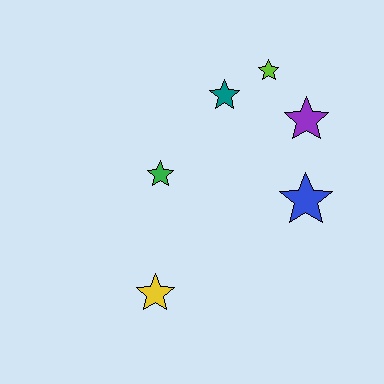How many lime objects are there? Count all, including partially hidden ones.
There is 1 lime object.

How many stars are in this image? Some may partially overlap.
There are 6 stars.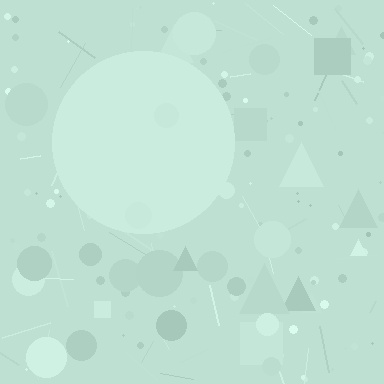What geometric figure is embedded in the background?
A circle is embedded in the background.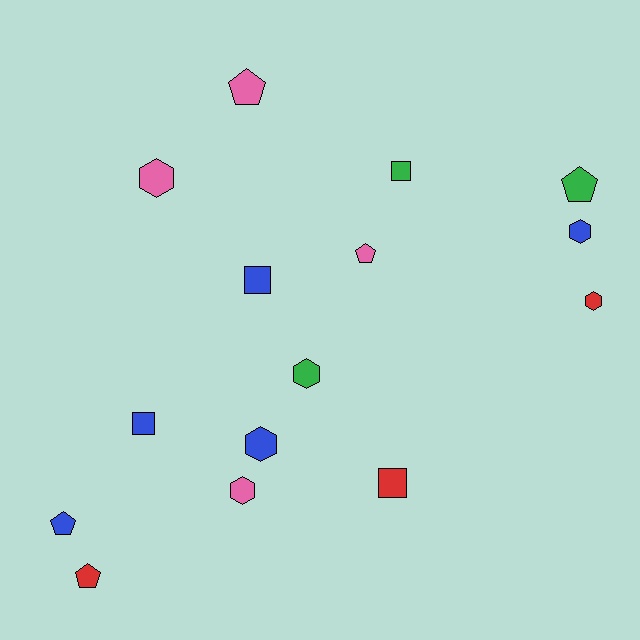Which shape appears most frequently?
Hexagon, with 6 objects.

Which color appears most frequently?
Blue, with 5 objects.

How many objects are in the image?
There are 15 objects.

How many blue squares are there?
There are 2 blue squares.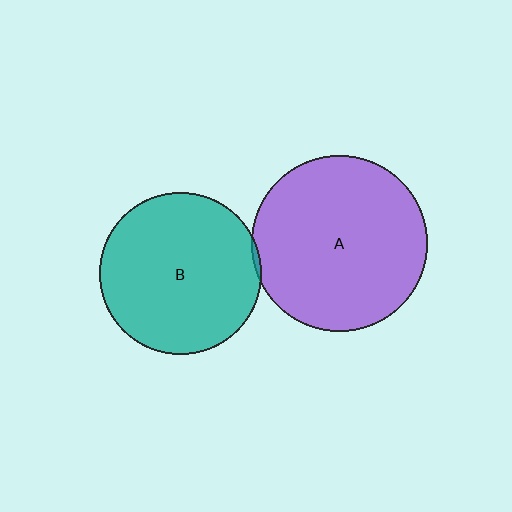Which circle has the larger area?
Circle A (purple).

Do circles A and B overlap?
Yes.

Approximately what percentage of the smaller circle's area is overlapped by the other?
Approximately 5%.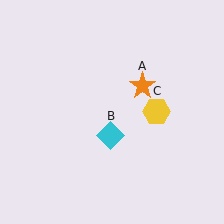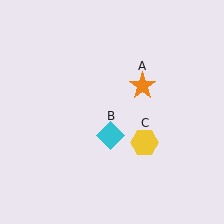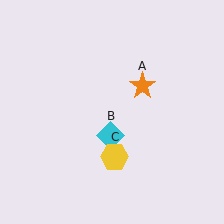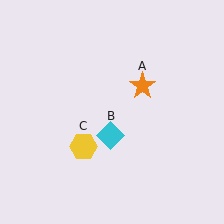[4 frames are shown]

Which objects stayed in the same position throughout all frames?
Orange star (object A) and cyan diamond (object B) remained stationary.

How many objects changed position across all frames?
1 object changed position: yellow hexagon (object C).